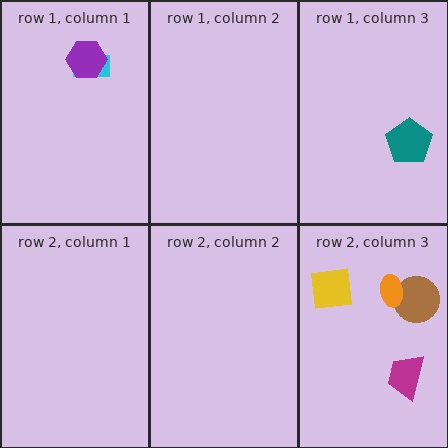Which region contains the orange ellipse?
The row 2, column 3 region.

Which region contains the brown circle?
The row 2, column 3 region.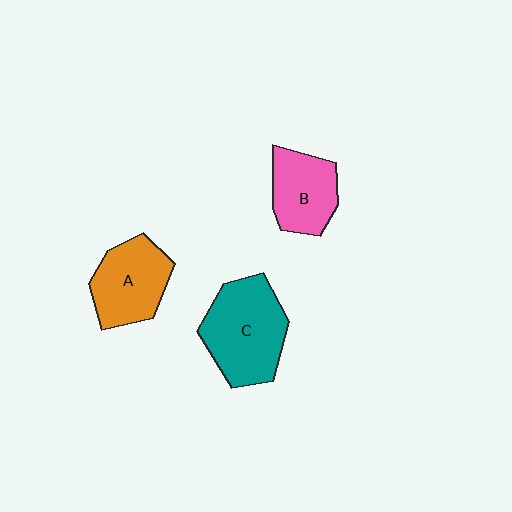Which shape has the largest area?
Shape C (teal).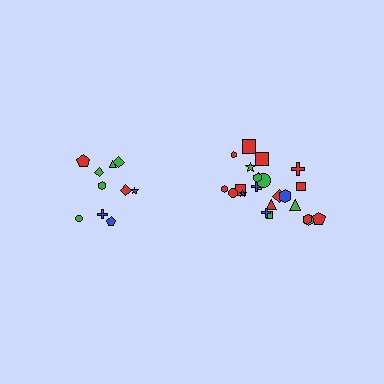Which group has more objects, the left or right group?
The right group.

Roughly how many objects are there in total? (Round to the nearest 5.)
Roughly 35 objects in total.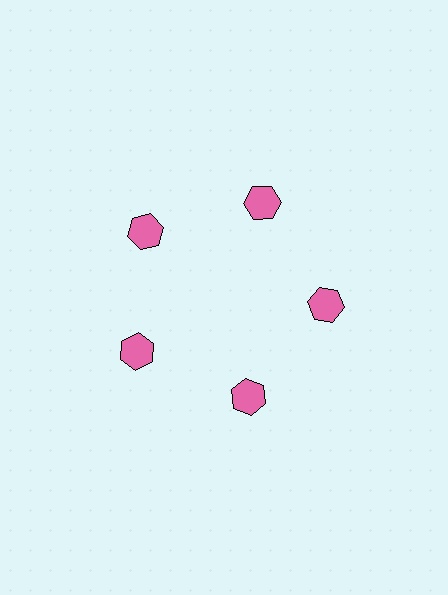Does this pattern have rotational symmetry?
Yes, this pattern has 5-fold rotational symmetry. It looks the same after rotating 72 degrees around the center.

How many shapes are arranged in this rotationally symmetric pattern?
There are 5 shapes, arranged in 5 groups of 1.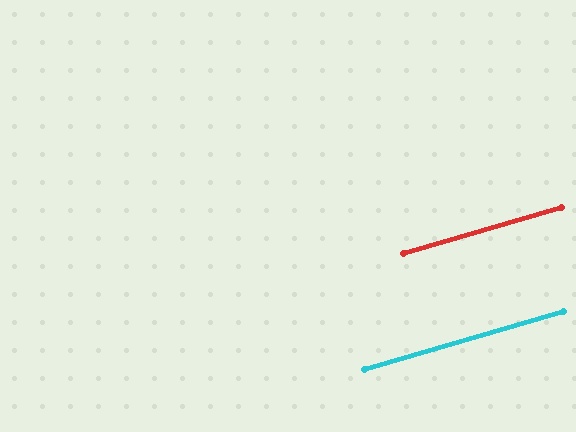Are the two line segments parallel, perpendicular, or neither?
Parallel — their directions differ by only 0.2°.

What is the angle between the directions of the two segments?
Approximately 0 degrees.